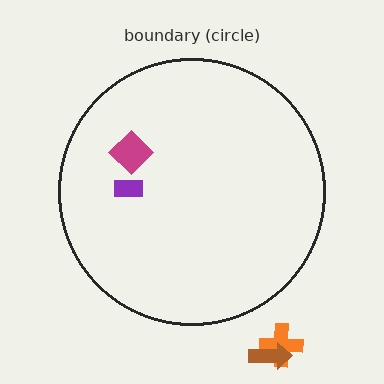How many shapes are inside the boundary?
2 inside, 2 outside.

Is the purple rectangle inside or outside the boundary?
Inside.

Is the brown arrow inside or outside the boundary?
Outside.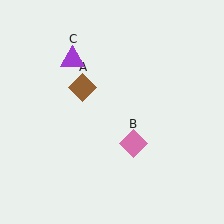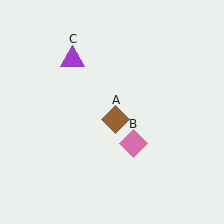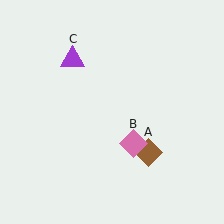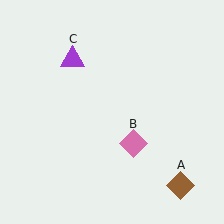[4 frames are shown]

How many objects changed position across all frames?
1 object changed position: brown diamond (object A).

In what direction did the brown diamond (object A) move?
The brown diamond (object A) moved down and to the right.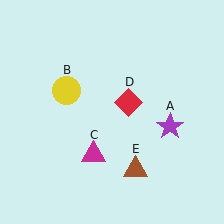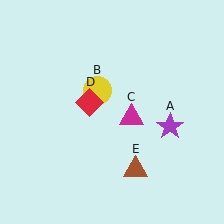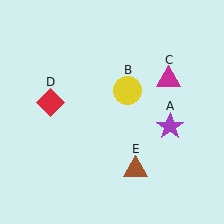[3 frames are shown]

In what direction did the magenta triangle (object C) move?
The magenta triangle (object C) moved up and to the right.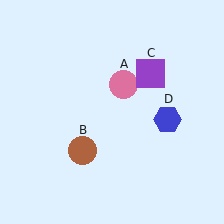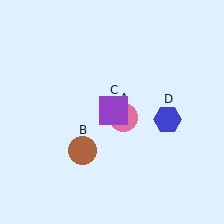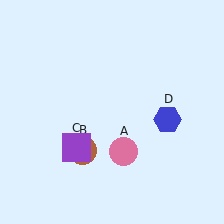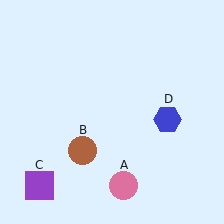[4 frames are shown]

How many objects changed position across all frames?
2 objects changed position: pink circle (object A), purple square (object C).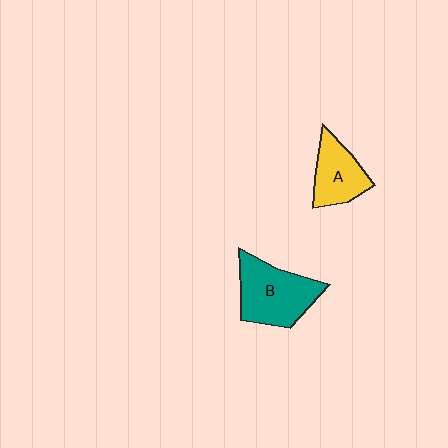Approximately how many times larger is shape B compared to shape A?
Approximately 1.4 times.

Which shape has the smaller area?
Shape A (yellow).